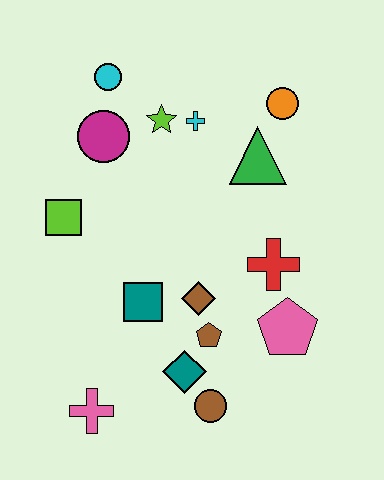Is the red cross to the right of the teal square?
Yes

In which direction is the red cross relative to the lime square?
The red cross is to the right of the lime square.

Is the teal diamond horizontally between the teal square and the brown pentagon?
Yes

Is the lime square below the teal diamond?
No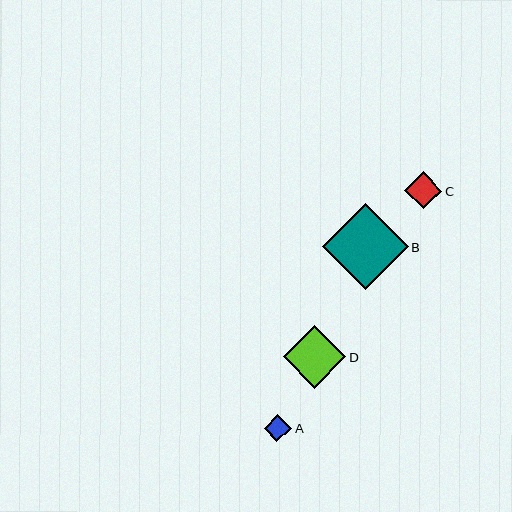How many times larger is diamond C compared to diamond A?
Diamond C is approximately 1.3 times the size of diamond A.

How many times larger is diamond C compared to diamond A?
Diamond C is approximately 1.3 times the size of diamond A.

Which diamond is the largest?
Diamond B is the largest with a size of approximately 86 pixels.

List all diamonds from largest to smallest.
From largest to smallest: B, D, C, A.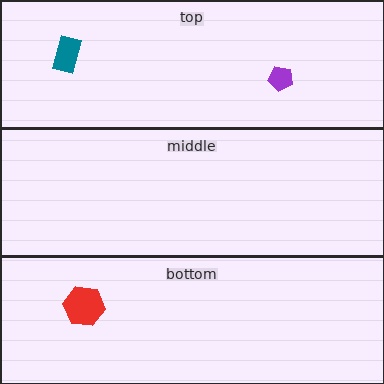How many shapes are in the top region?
2.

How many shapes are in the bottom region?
1.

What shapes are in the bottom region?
The red hexagon.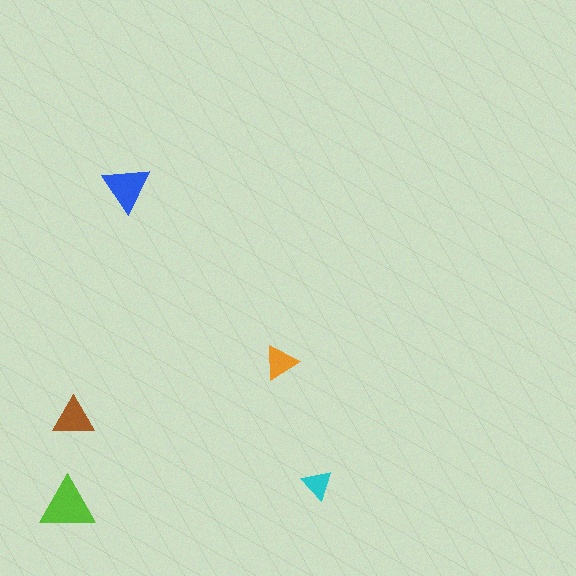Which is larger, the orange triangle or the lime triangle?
The lime one.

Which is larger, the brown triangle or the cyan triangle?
The brown one.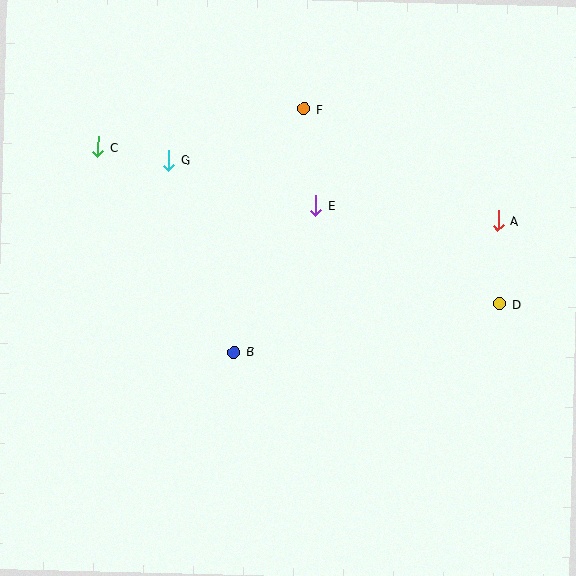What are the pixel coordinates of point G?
Point G is at (169, 160).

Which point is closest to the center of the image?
Point B at (234, 352) is closest to the center.